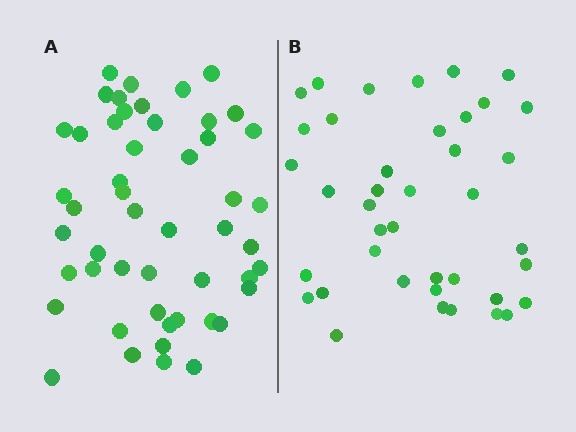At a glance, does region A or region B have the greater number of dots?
Region A (the left region) has more dots.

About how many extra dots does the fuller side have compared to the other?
Region A has roughly 10 or so more dots than region B.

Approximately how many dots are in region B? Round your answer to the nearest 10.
About 40 dots.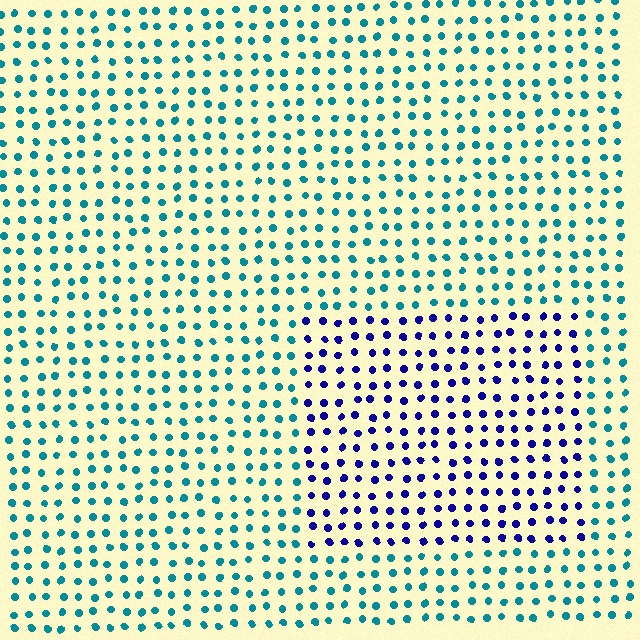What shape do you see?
I see a rectangle.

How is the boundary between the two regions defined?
The boundary is defined purely by a slight shift in hue (about 58 degrees). Spacing, size, and orientation are identical on both sides.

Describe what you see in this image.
The image is filled with small teal elements in a uniform arrangement. A rectangle-shaped region is visible where the elements are tinted to a slightly different hue, forming a subtle color boundary.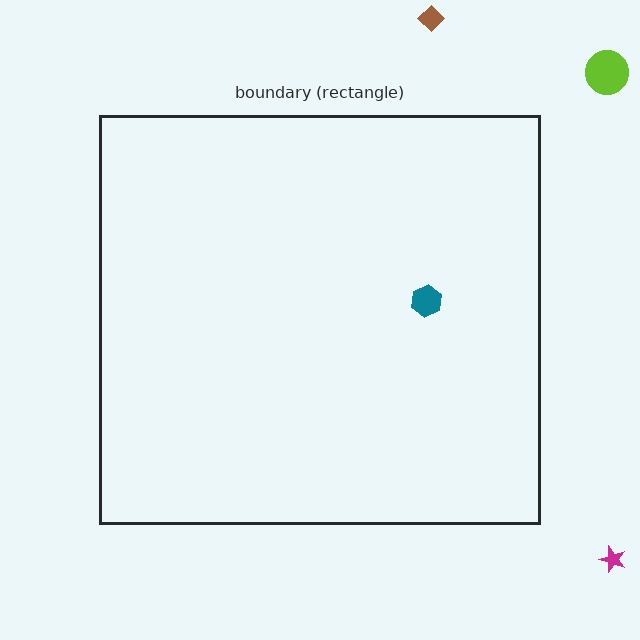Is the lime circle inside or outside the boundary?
Outside.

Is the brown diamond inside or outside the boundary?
Outside.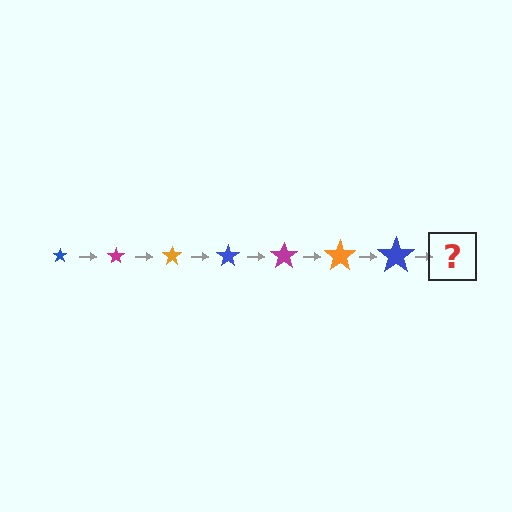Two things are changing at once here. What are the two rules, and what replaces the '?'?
The two rules are that the star grows larger each step and the color cycles through blue, magenta, and orange. The '?' should be a magenta star, larger than the previous one.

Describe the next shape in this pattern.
It should be a magenta star, larger than the previous one.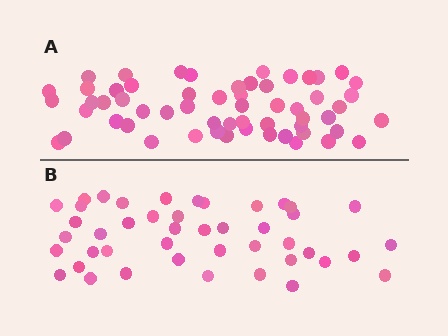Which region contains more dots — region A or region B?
Region A (the top region) has more dots.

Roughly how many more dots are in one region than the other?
Region A has approximately 15 more dots than region B.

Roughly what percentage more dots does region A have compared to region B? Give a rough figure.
About 30% more.